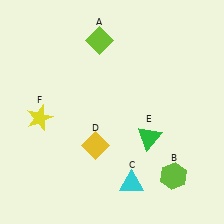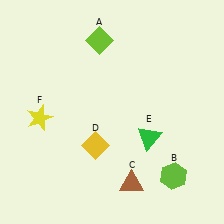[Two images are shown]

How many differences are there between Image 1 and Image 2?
There is 1 difference between the two images.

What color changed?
The triangle (C) changed from cyan in Image 1 to brown in Image 2.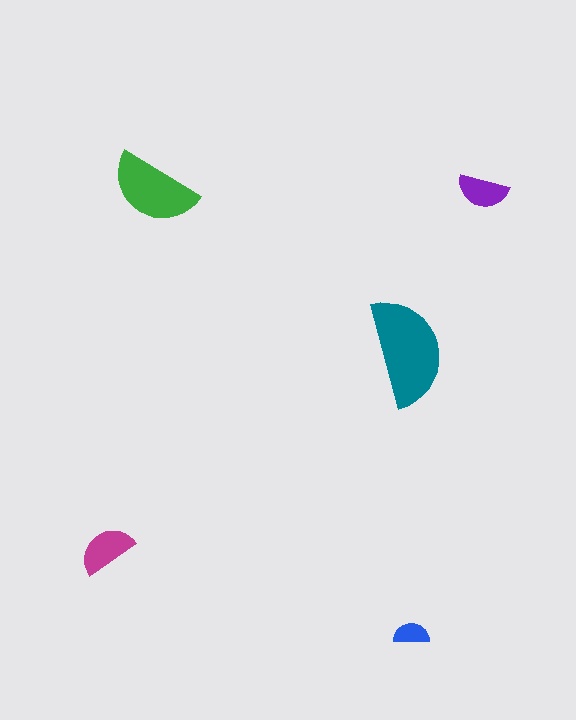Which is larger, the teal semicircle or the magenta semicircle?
The teal one.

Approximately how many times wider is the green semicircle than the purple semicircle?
About 1.5 times wider.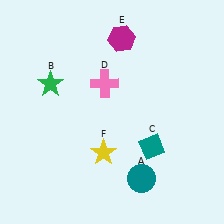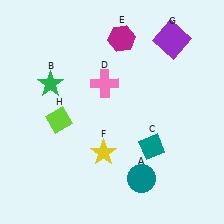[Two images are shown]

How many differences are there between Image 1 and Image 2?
There are 2 differences between the two images.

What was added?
A purple square (G), a lime diamond (H) were added in Image 2.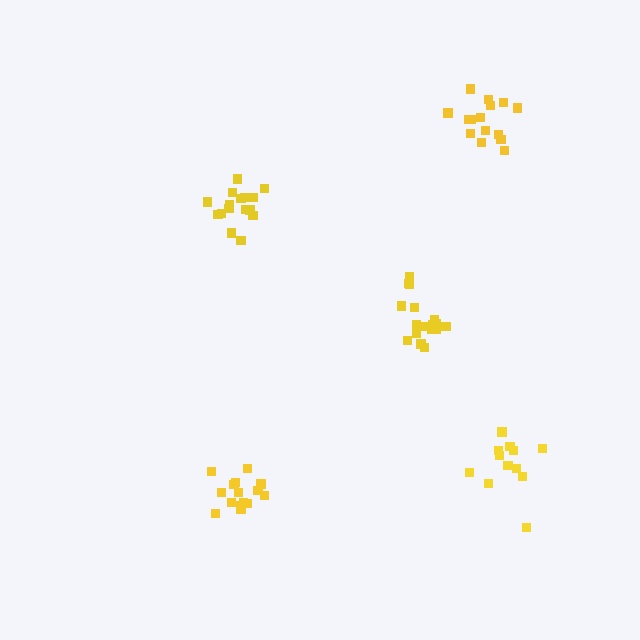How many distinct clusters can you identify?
There are 5 distinct clusters.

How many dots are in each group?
Group 1: 12 dots, Group 2: 16 dots, Group 3: 15 dots, Group 4: 15 dots, Group 5: 17 dots (75 total).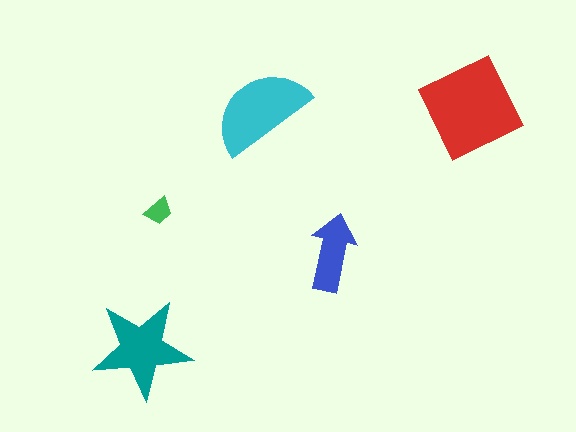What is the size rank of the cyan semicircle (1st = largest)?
2nd.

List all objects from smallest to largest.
The green trapezoid, the blue arrow, the teal star, the cyan semicircle, the red square.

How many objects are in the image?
There are 5 objects in the image.